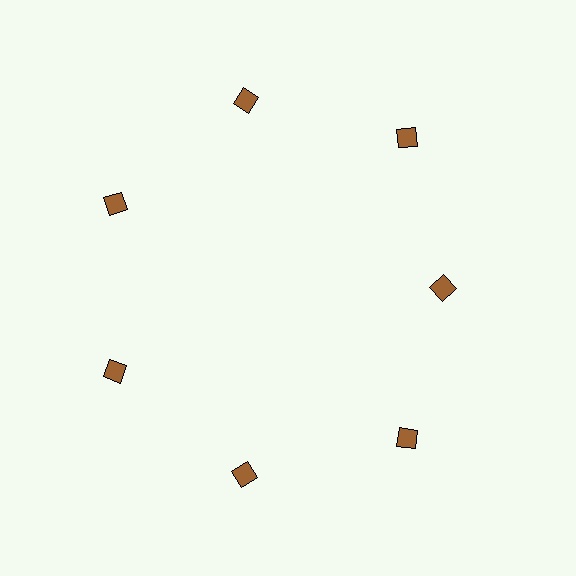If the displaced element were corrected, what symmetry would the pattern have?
It would have 7-fold rotational symmetry — the pattern would map onto itself every 51 degrees.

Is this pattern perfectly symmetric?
No. The 7 brown squares are arranged in a ring, but one element near the 3 o'clock position is pulled inward toward the center, breaking the 7-fold rotational symmetry.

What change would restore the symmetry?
The symmetry would be restored by moving it outward, back onto the ring so that all 7 squares sit at equal angles and equal distance from the center.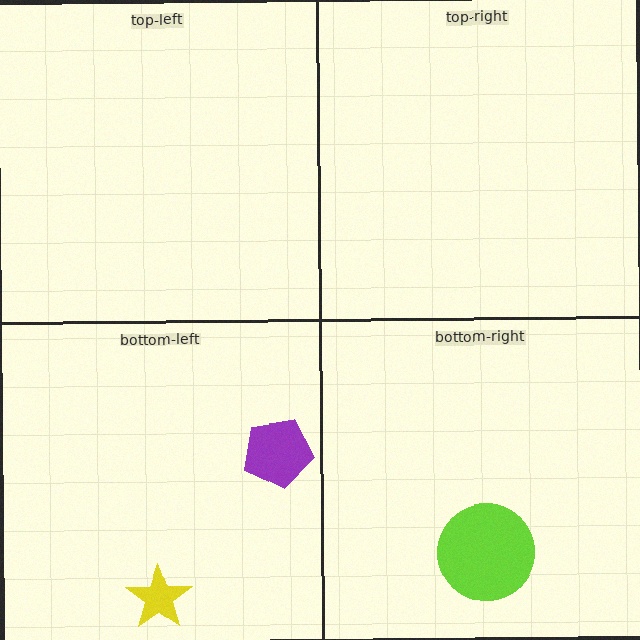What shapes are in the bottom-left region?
The purple pentagon, the yellow star.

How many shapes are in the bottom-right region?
1.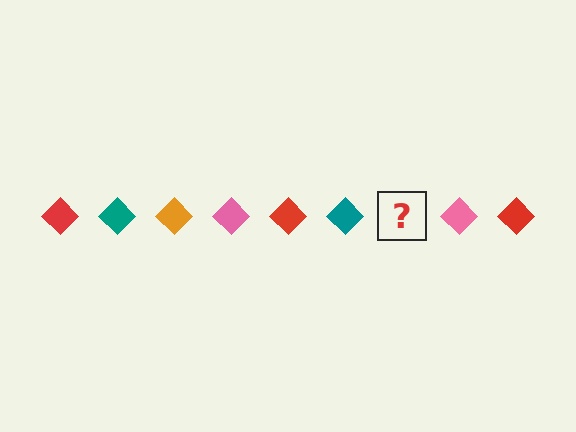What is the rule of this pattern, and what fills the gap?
The rule is that the pattern cycles through red, teal, orange, pink diamonds. The gap should be filled with an orange diamond.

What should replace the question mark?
The question mark should be replaced with an orange diamond.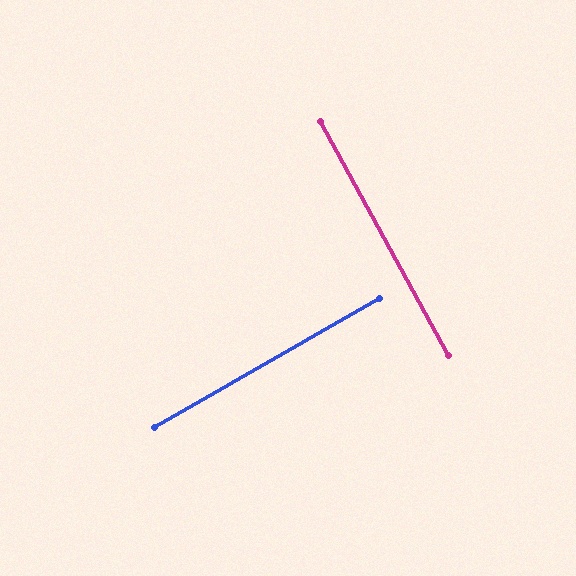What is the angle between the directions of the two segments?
Approximately 89 degrees.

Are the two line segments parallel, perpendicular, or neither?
Perpendicular — they meet at approximately 89°.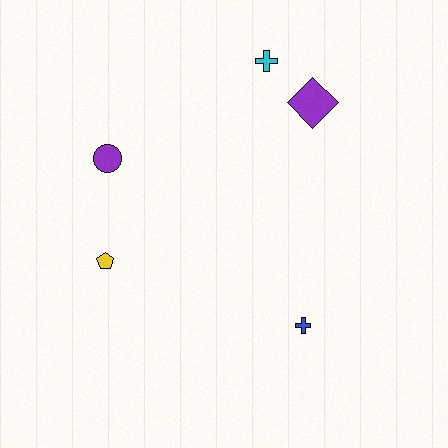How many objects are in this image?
There are 5 objects.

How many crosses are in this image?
There are 2 crosses.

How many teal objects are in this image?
There are no teal objects.